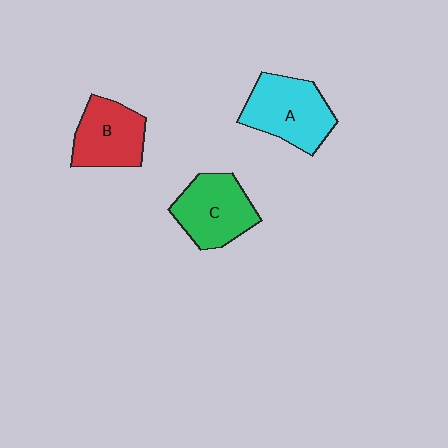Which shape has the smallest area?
Shape B (red).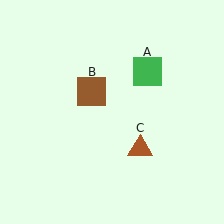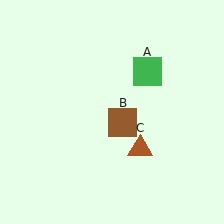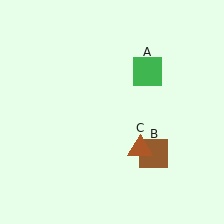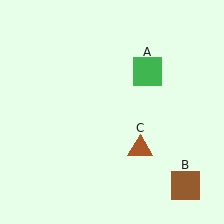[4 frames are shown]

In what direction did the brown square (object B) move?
The brown square (object B) moved down and to the right.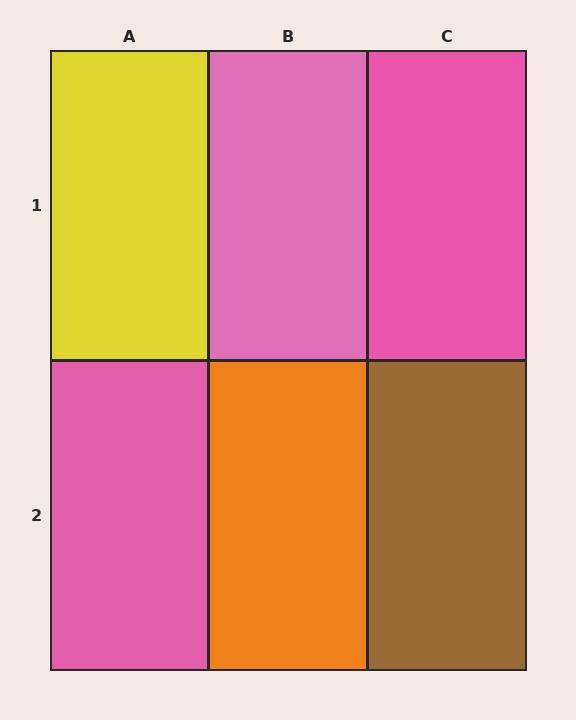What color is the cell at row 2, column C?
Brown.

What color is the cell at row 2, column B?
Orange.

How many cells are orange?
1 cell is orange.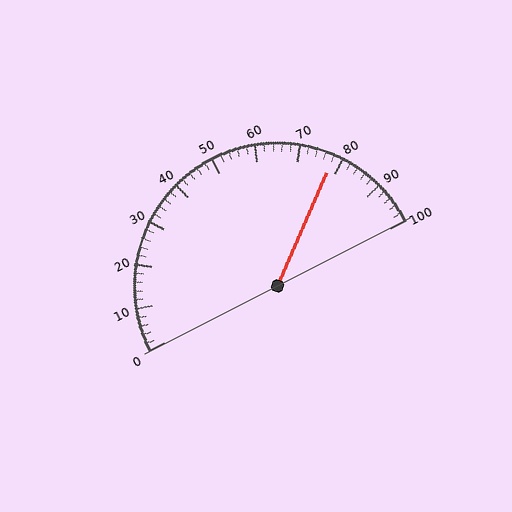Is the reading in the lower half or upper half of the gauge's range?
The reading is in the upper half of the range (0 to 100).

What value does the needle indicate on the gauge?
The needle indicates approximately 78.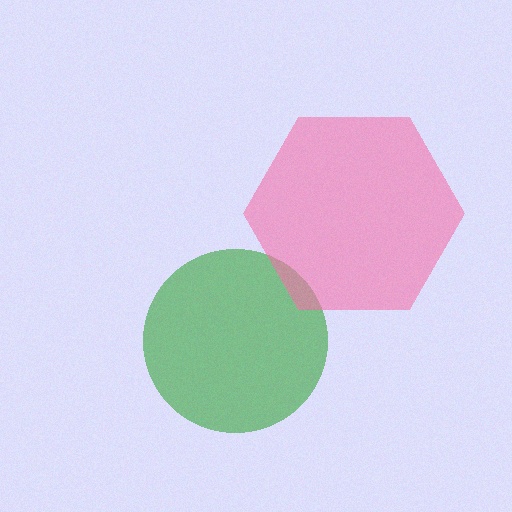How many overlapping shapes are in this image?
There are 2 overlapping shapes in the image.